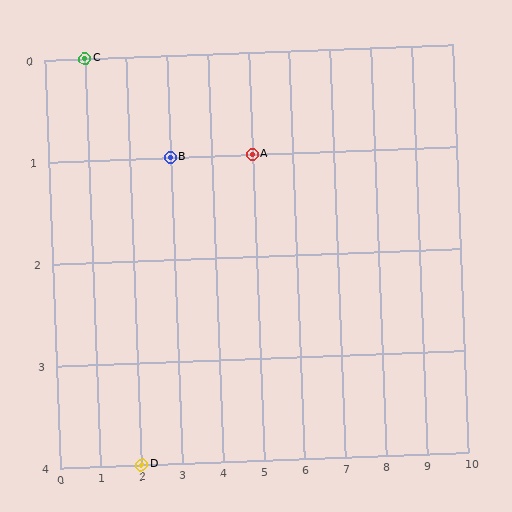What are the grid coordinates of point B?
Point B is at grid coordinates (3, 1).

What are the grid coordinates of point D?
Point D is at grid coordinates (2, 4).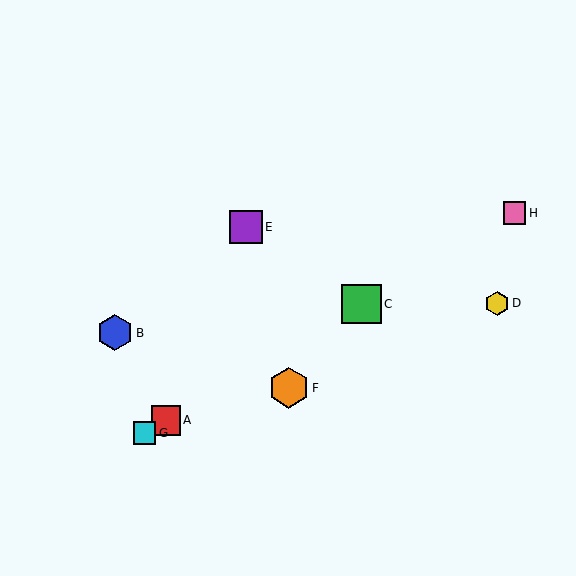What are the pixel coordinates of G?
Object G is at (144, 433).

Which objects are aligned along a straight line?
Objects A, C, G, H are aligned along a straight line.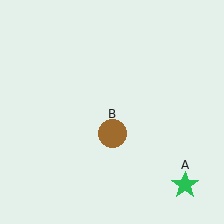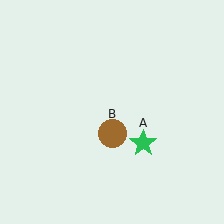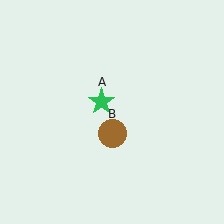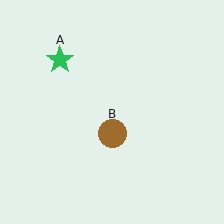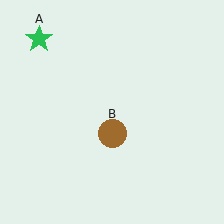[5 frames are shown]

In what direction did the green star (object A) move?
The green star (object A) moved up and to the left.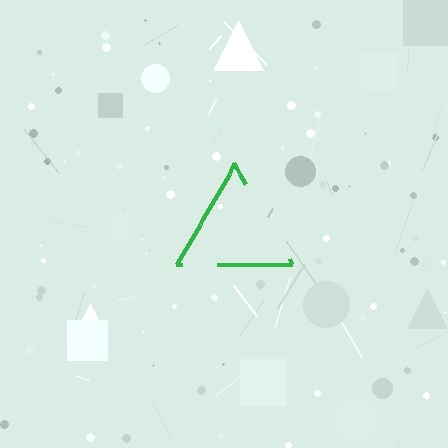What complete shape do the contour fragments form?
The contour fragments form a triangle.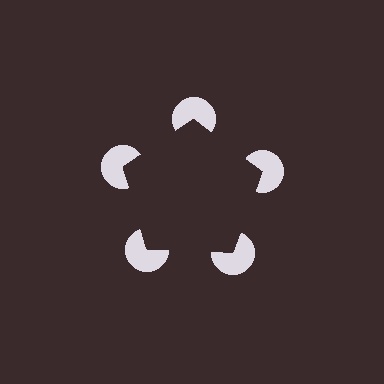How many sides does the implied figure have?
5 sides.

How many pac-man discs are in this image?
There are 5 — one at each vertex of the illusory pentagon.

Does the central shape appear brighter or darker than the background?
It typically appears slightly darker than the background, even though no actual brightness change is drawn.